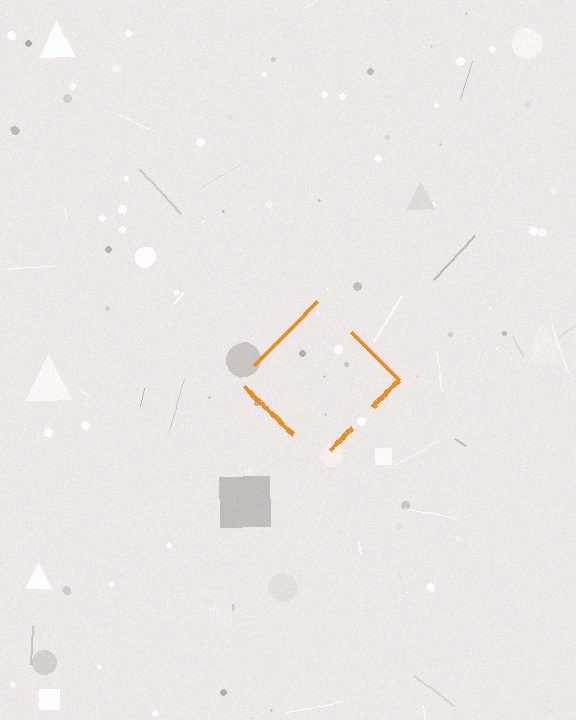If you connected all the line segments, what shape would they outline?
They would outline a diamond.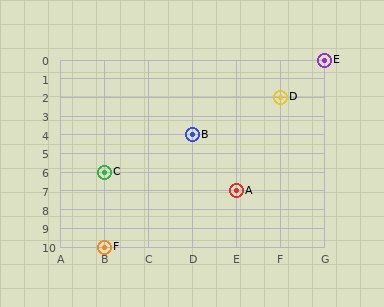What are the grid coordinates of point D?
Point D is at grid coordinates (F, 2).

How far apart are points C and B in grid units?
Points C and B are 2 columns and 2 rows apart (about 2.8 grid units diagonally).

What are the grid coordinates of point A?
Point A is at grid coordinates (E, 7).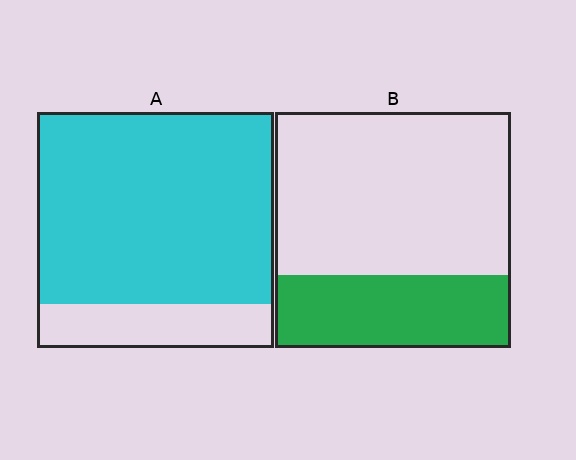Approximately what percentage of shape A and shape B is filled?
A is approximately 80% and B is approximately 30%.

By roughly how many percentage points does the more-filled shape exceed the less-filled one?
By roughly 50 percentage points (A over B).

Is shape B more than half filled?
No.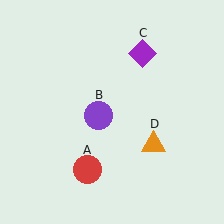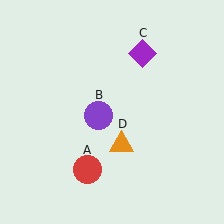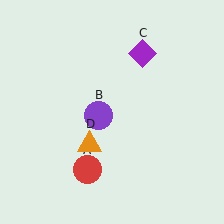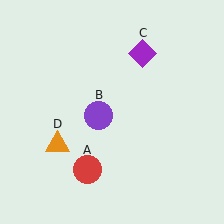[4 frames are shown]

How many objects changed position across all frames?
1 object changed position: orange triangle (object D).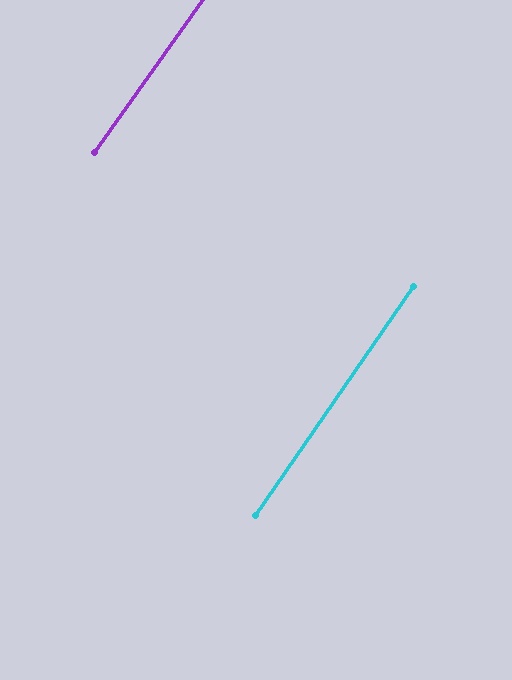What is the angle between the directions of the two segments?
Approximately 1 degree.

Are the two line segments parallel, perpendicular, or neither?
Parallel — their directions differ by only 0.7°.